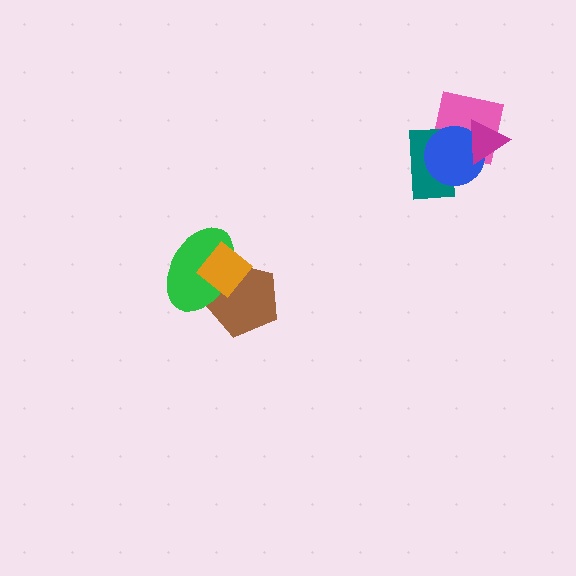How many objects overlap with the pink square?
3 objects overlap with the pink square.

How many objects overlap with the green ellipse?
2 objects overlap with the green ellipse.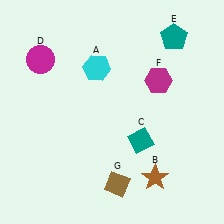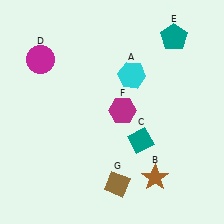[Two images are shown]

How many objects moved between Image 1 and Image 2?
2 objects moved between the two images.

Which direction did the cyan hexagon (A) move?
The cyan hexagon (A) moved right.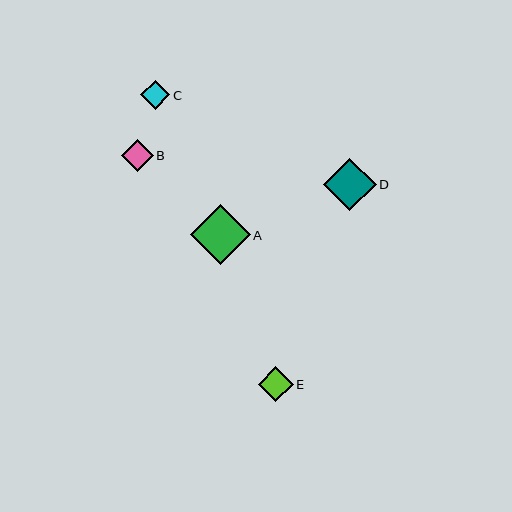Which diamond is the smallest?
Diamond C is the smallest with a size of approximately 29 pixels.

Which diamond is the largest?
Diamond A is the largest with a size of approximately 60 pixels.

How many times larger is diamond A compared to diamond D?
Diamond A is approximately 1.1 times the size of diamond D.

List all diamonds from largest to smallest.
From largest to smallest: A, D, E, B, C.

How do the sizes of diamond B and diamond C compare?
Diamond B and diamond C are approximately the same size.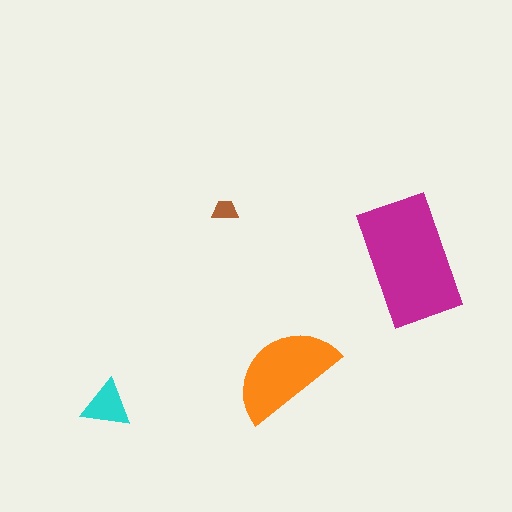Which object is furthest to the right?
The magenta rectangle is rightmost.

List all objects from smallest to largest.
The brown trapezoid, the cyan triangle, the orange semicircle, the magenta rectangle.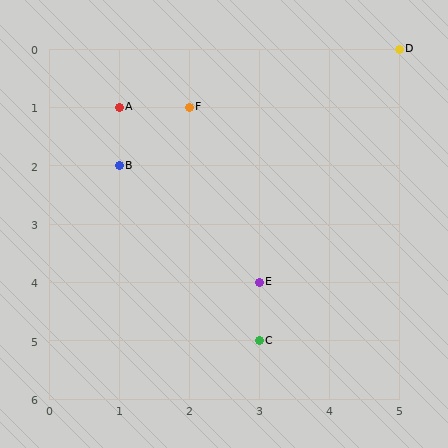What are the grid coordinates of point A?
Point A is at grid coordinates (1, 1).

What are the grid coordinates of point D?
Point D is at grid coordinates (5, 0).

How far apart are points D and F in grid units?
Points D and F are 3 columns and 1 row apart (about 3.2 grid units diagonally).